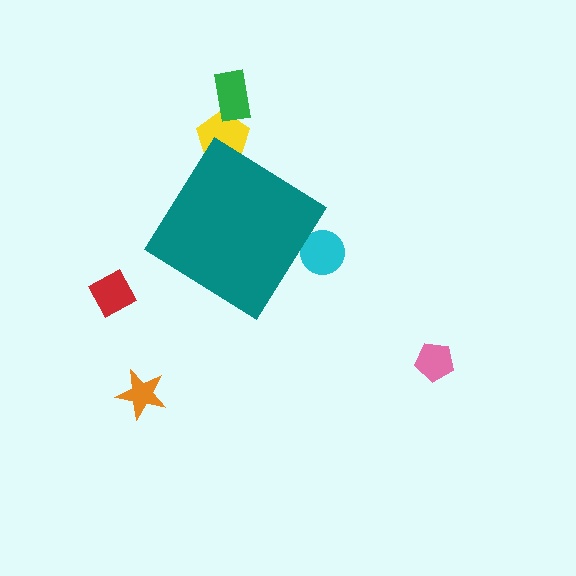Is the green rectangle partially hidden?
No, the green rectangle is fully visible.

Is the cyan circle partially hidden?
Yes, the cyan circle is partially hidden behind the teal diamond.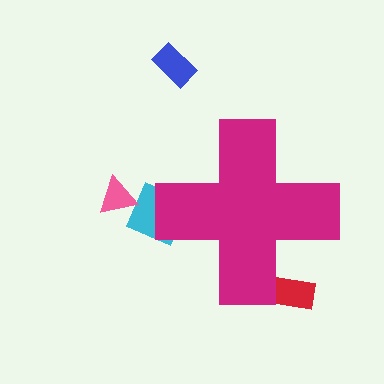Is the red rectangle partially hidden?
Yes, the red rectangle is partially hidden behind the magenta cross.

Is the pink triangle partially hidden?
No, the pink triangle is fully visible.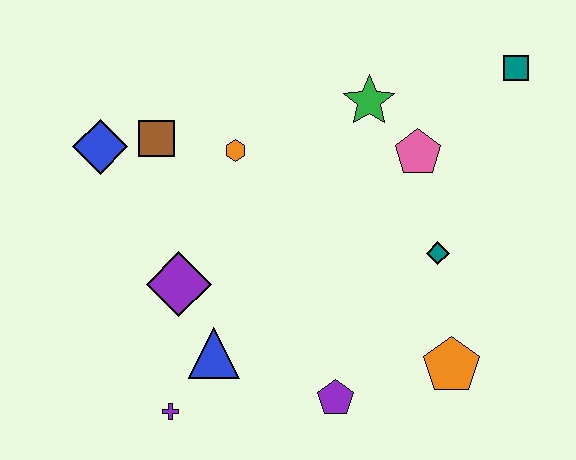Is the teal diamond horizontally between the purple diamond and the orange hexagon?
No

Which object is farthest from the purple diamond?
The teal square is farthest from the purple diamond.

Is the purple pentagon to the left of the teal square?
Yes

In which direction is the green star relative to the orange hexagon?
The green star is to the right of the orange hexagon.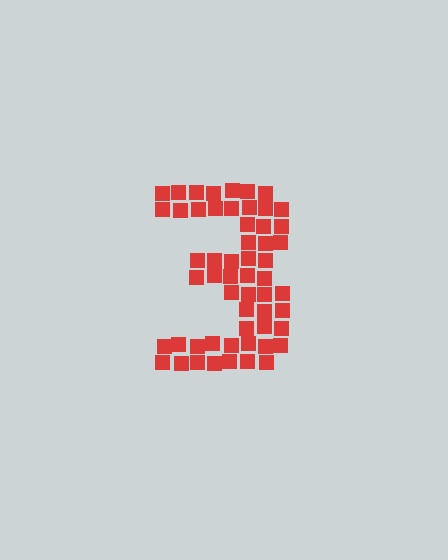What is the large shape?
The large shape is the digit 3.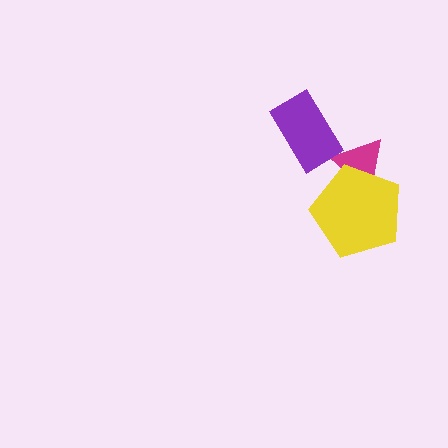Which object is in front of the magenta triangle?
The yellow pentagon is in front of the magenta triangle.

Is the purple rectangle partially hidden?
No, no other shape covers it.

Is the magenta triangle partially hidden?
Yes, it is partially covered by another shape.